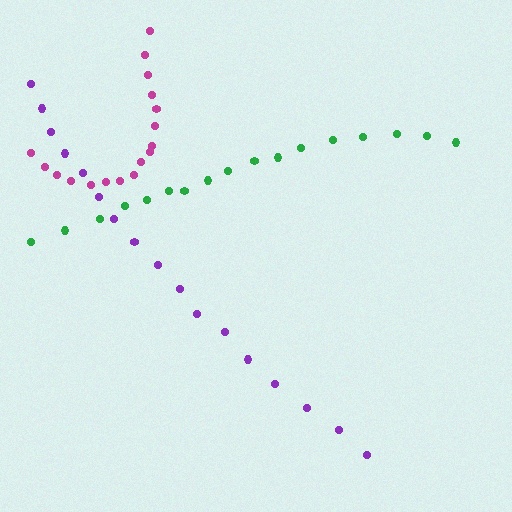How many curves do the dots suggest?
There are 3 distinct paths.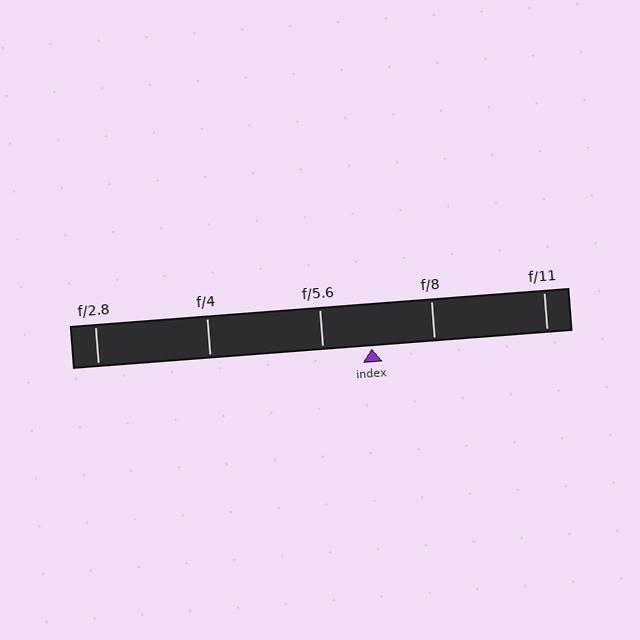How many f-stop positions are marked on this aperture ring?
There are 5 f-stop positions marked.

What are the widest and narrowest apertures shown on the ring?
The widest aperture shown is f/2.8 and the narrowest is f/11.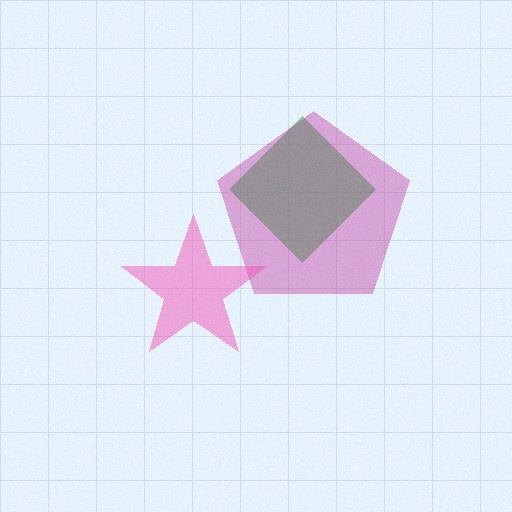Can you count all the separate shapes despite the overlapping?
Yes, there are 3 separate shapes.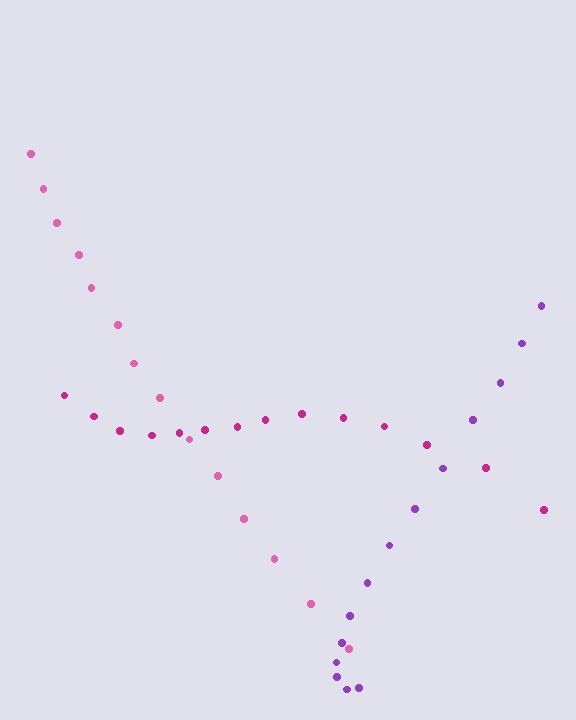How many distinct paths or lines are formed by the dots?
There are 3 distinct paths.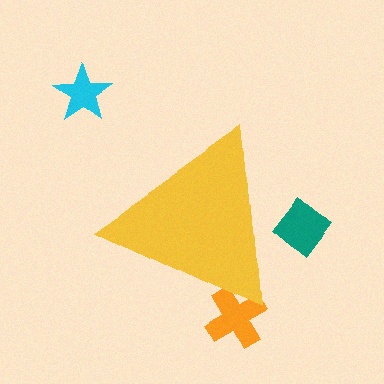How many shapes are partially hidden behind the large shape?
2 shapes are partially hidden.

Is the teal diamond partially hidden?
Yes, the teal diamond is partially hidden behind the yellow triangle.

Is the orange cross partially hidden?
Yes, the orange cross is partially hidden behind the yellow triangle.